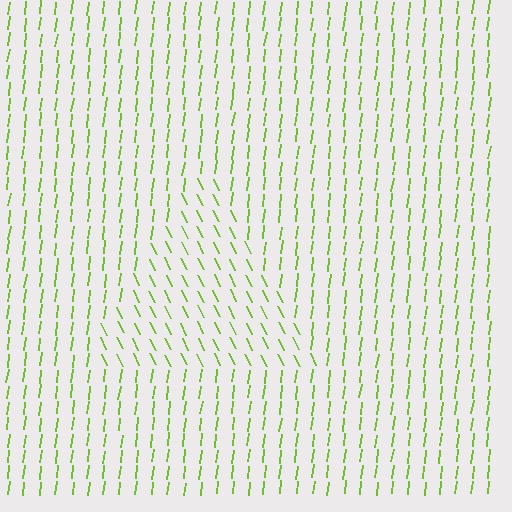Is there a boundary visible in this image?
Yes, there is a texture boundary formed by a change in line orientation.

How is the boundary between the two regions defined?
The boundary is defined purely by a change in line orientation (approximately 33 degrees difference). All lines are the same color and thickness.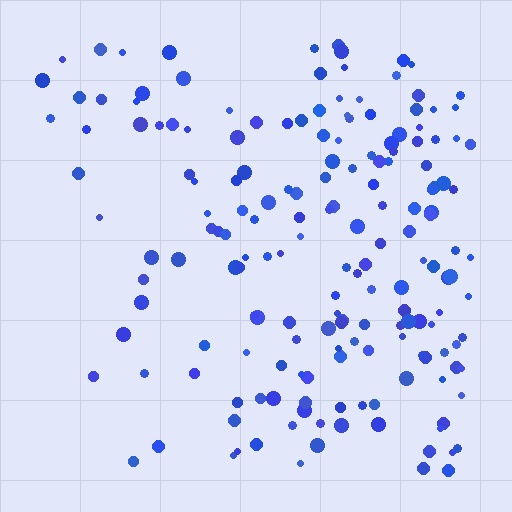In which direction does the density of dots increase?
From left to right, with the right side densest.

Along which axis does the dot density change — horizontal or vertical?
Horizontal.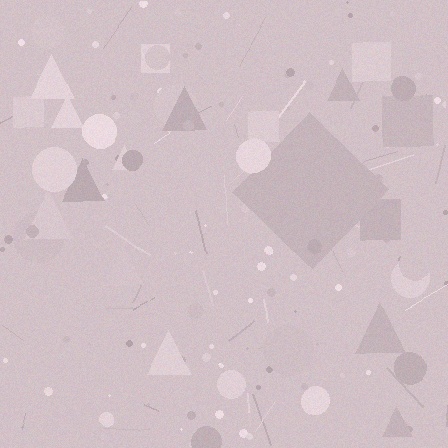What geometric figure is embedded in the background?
A diamond is embedded in the background.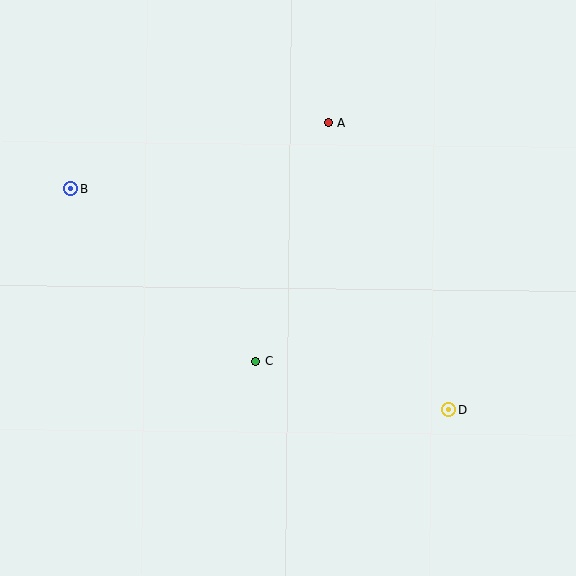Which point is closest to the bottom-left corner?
Point C is closest to the bottom-left corner.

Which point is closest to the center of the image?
Point C at (256, 361) is closest to the center.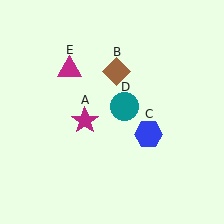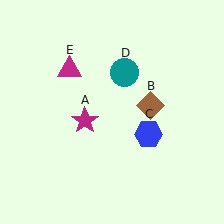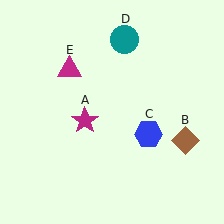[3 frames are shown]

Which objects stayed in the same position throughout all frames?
Magenta star (object A) and blue hexagon (object C) and magenta triangle (object E) remained stationary.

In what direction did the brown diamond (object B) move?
The brown diamond (object B) moved down and to the right.